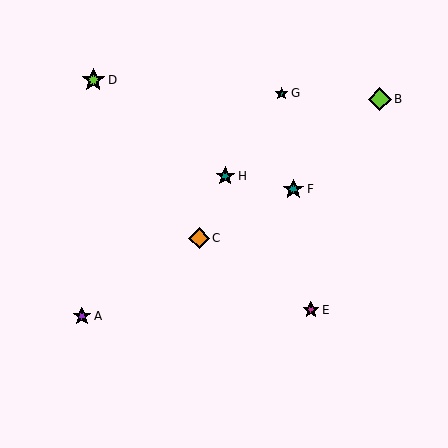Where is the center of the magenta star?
The center of the magenta star is at (311, 310).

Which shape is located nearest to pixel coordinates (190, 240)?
The orange diamond (labeled C) at (199, 238) is nearest to that location.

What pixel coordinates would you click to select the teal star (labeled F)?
Click at (293, 189) to select the teal star F.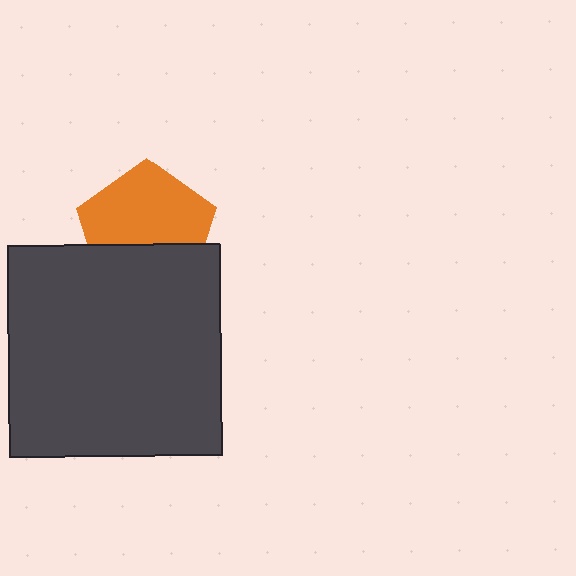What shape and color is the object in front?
The object in front is a dark gray square.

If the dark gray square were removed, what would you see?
You would see the complete orange pentagon.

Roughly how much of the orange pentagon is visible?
About half of it is visible (roughly 62%).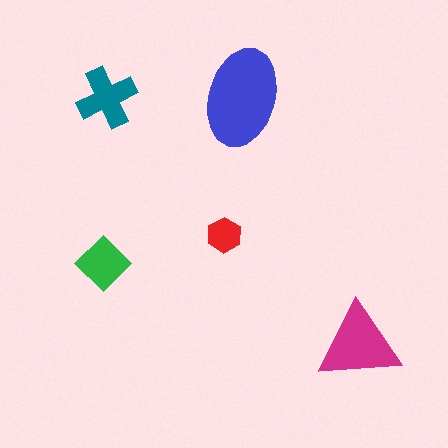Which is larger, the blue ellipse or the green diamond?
The blue ellipse.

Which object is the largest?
The blue ellipse.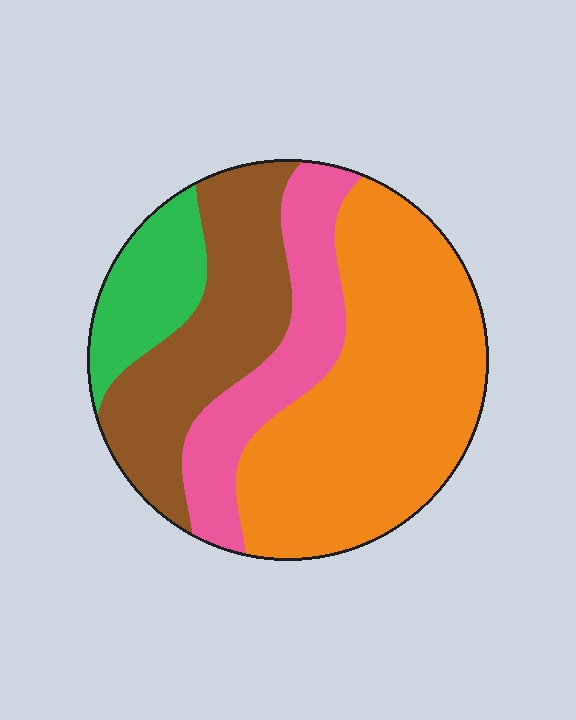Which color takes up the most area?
Orange, at roughly 45%.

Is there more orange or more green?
Orange.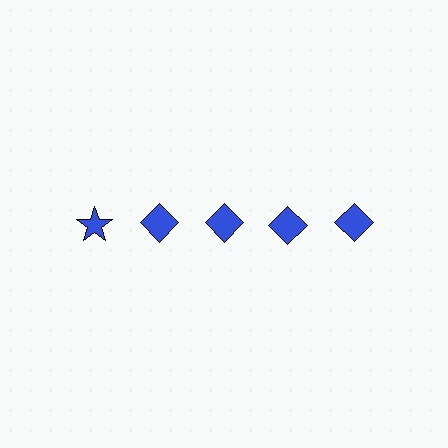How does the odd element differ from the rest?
It has a different shape: star instead of diamond.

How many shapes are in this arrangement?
There are 5 shapes arranged in a grid pattern.